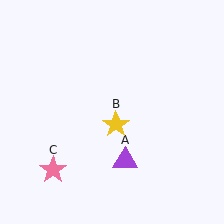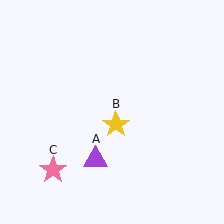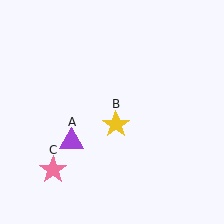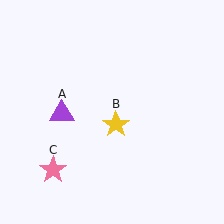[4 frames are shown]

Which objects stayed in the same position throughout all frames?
Yellow star (object B) and pink star (object C) remained stationary.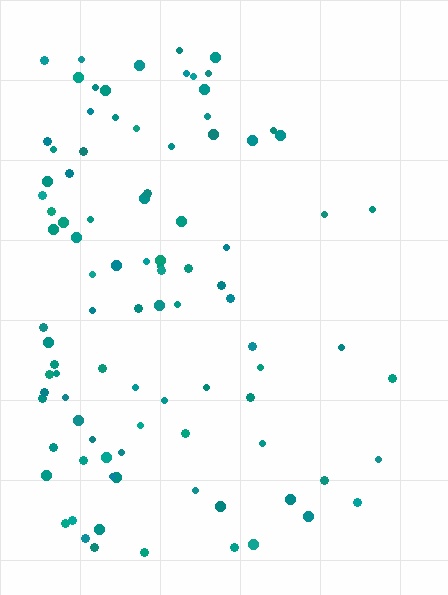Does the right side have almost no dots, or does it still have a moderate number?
Still a moderate number, just noticeably fewer than the left.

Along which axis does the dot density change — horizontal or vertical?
Horizontal.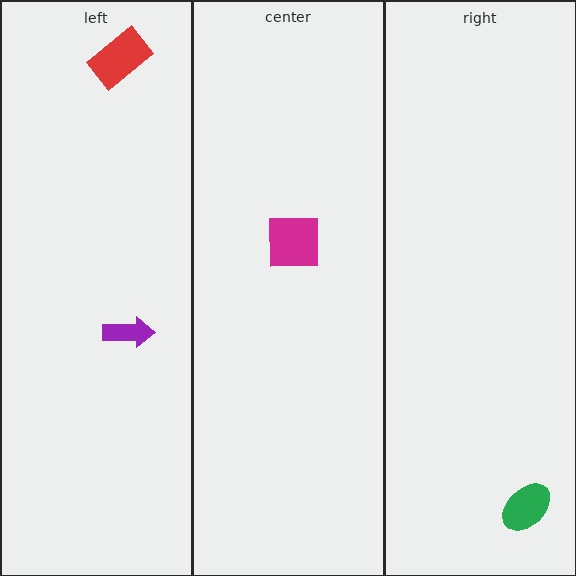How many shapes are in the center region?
1.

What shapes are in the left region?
The purple arrow, the red rectangle.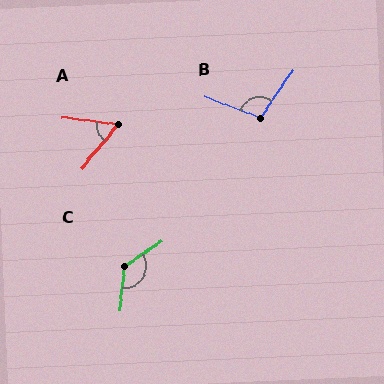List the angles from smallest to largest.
A (57°), B (104°), C (130°).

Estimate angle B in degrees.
Approximately 104 degrees.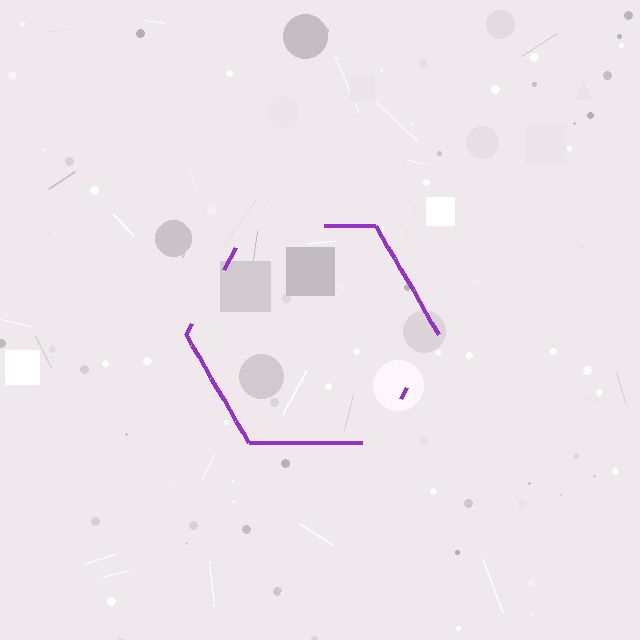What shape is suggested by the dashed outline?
The dashed outline suggests a hexagon.